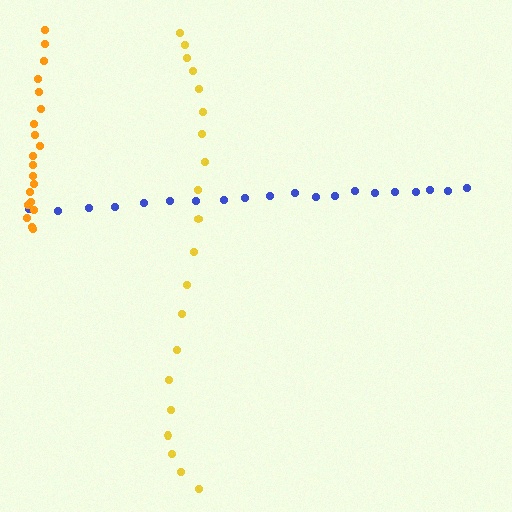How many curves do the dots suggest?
There are 3 distinct paths.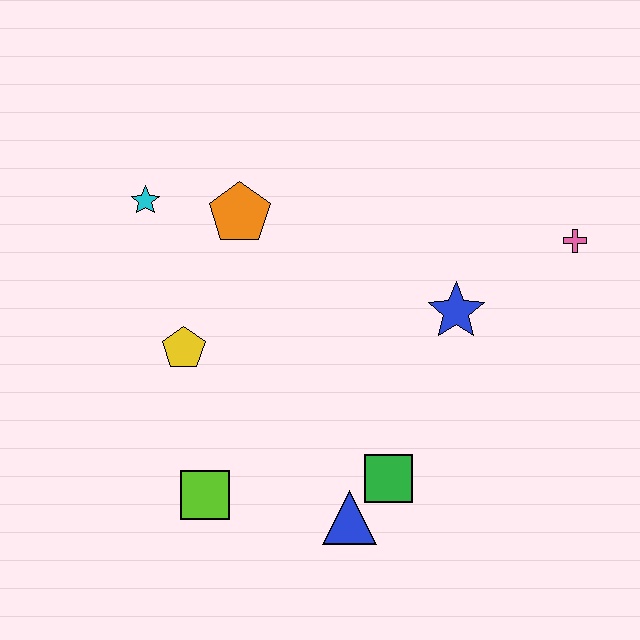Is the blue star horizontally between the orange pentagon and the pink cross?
Yes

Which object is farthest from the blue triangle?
The cyan star is farthest from the blue triangle.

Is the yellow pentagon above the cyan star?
No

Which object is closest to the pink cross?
The blue star is closest to the pink cross.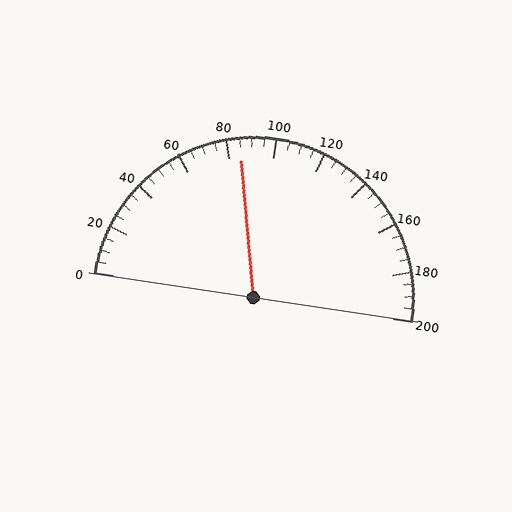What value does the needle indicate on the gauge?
The needle indicates approximately 85.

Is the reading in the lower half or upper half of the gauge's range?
The reading is in the lower half of the range (0 to 200).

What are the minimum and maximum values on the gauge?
The gauge ranges from 0 to 200.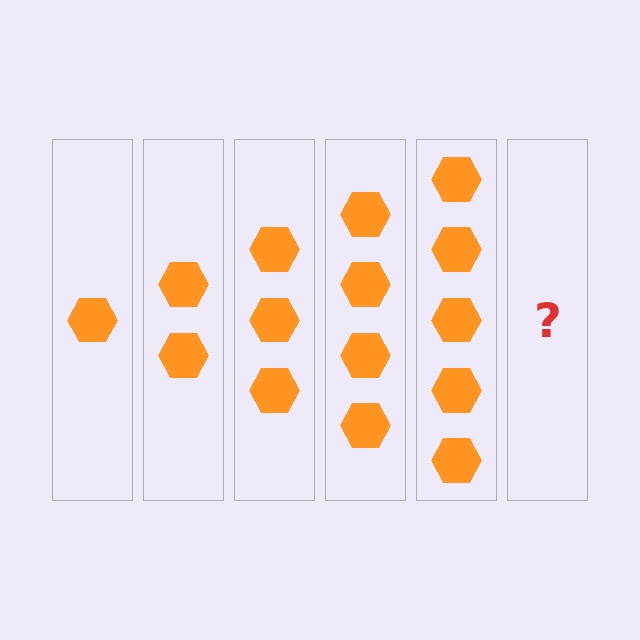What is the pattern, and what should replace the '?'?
The pattern is that each step adds one more hexagon. The '?' should be 6 hexagons.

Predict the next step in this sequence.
The next step is 6 hexagons.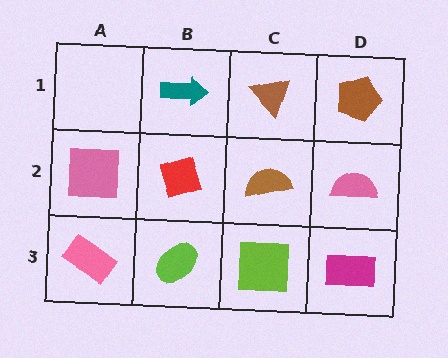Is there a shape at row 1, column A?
No, that cell is empty.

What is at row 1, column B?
A teal arrow.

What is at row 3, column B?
A lime ellipse.